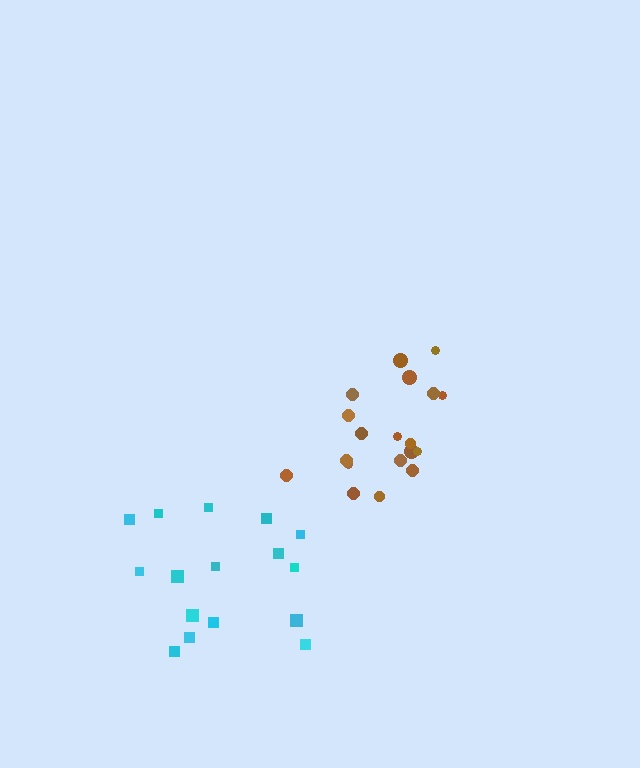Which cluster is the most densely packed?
Brown.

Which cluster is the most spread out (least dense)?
Cyan.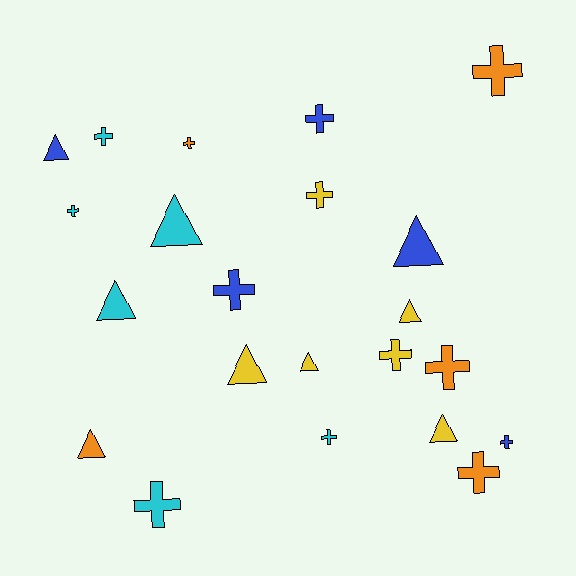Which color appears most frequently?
Yellow, with 6 objects.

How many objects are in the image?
There are 22 objects.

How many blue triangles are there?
There are 2 blue triangles.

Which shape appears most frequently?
Cross, with 13 objects.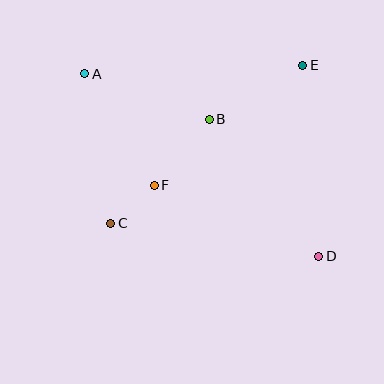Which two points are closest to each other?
Points C and F are closest to each other.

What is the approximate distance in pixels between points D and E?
The distance between D and E is approximately 192 pixels.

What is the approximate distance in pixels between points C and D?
The distance between C and D is approximately 211 pixels.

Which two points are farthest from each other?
Points A and D are farthest from each other.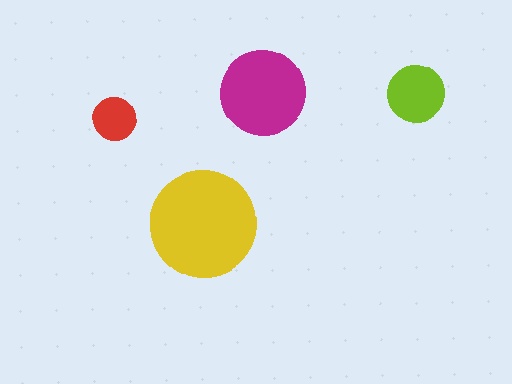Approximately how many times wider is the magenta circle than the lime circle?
About 1.5 times wider.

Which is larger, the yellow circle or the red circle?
The yellow one.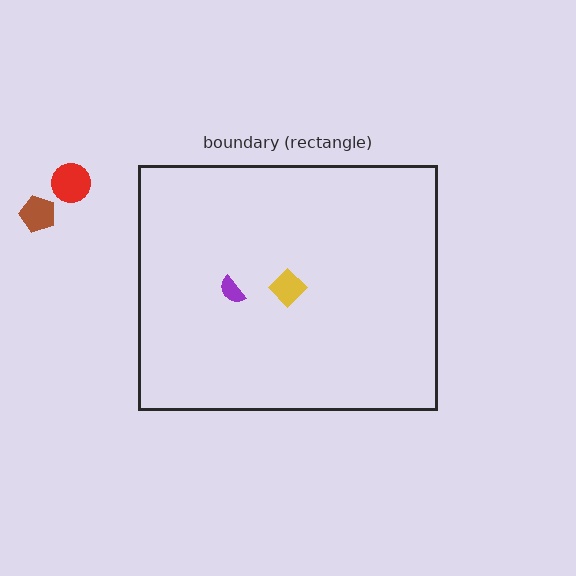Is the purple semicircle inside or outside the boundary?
Inside.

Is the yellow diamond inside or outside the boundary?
Inside.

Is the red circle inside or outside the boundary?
Outside.